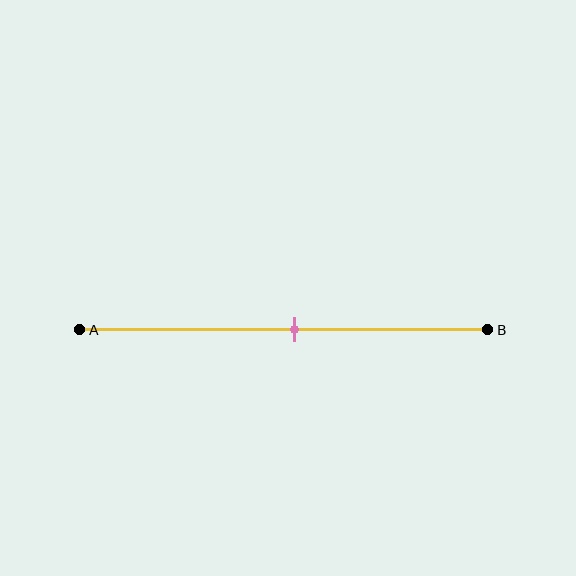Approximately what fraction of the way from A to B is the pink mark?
The pink mark is approximately 55% of the way from A to B.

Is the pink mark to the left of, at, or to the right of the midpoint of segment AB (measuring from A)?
The pink mark is approximately at the midpoint of segment AB.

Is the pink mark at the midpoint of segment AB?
Yes, the mark is approximately at the midpoint.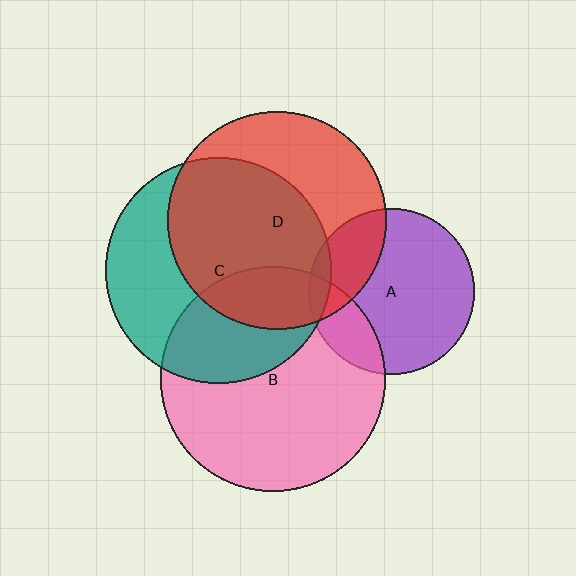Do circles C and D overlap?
Yes.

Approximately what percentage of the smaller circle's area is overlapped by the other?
Approximately 60%.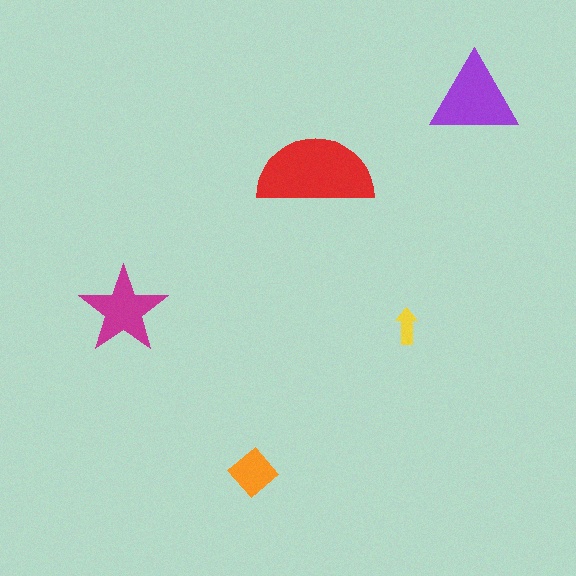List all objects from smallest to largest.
The yellow arrow, the orange diamond, the magenta star, the purple triangle, the red semicircle.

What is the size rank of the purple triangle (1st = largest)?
2nd.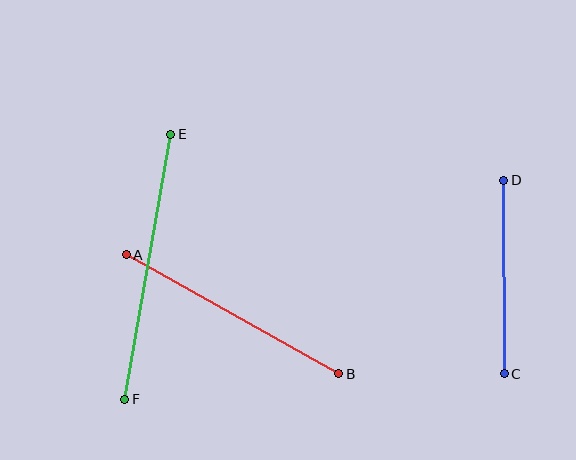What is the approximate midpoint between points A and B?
The midpoint is at approximately (233, 314) pixels.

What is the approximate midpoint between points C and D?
The midpoint is at approximately (504, 277) pixels.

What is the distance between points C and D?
The distance is approximately 193 pixels.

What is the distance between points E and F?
The distance is approximately 269 pixels.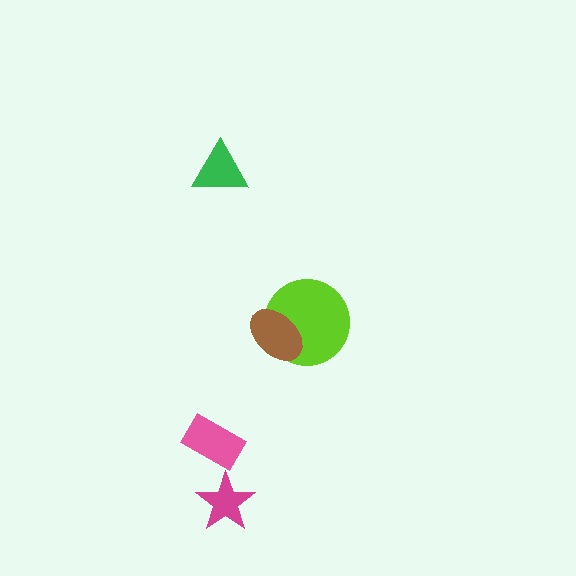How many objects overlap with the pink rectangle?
0 objects overlap with the pink rectangle.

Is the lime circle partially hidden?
Yes, it is partially covered by another shape.